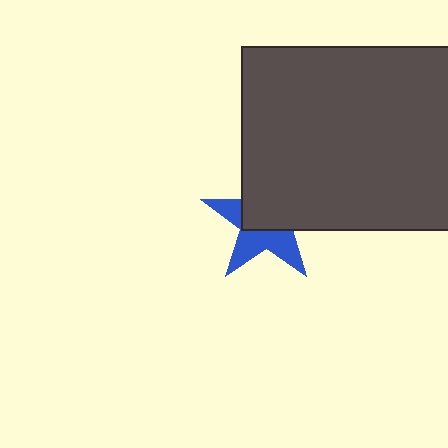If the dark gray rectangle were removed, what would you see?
You would see the complete blue star.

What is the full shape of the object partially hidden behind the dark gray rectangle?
The partially hidden object is a blue star.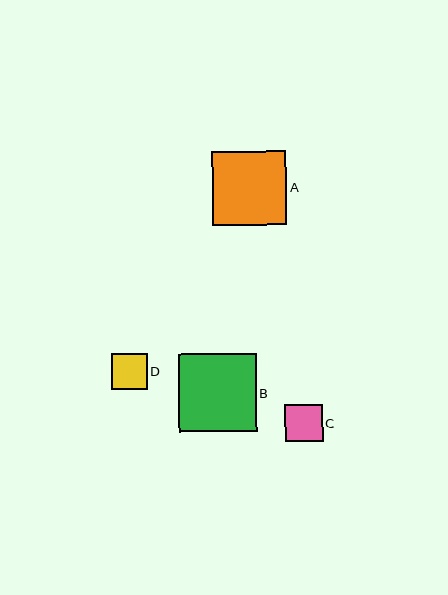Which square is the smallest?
Square D is the smallest with a size of approximately 35 pixels.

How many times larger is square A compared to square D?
Square A is approximately 2.1 times the size of square D.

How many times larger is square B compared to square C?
Square B is approximately 2.1 times the size of square C.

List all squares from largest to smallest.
From largest to smallest: B, A, C, D.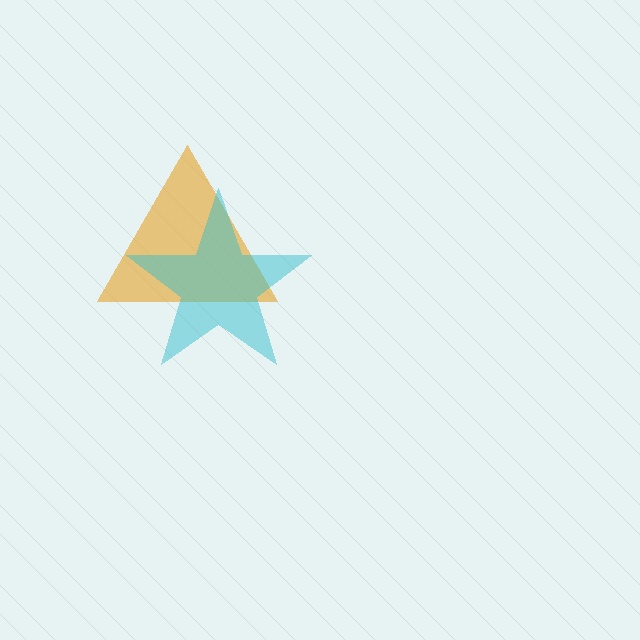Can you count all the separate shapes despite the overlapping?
Yes, there are 2 separate shapes.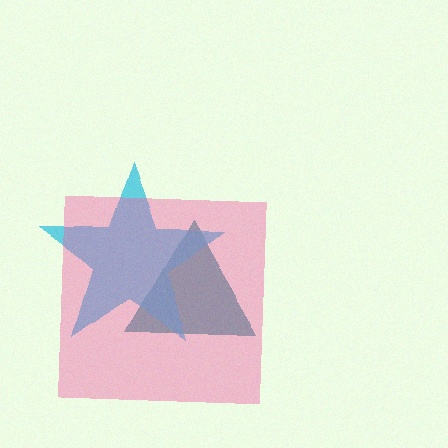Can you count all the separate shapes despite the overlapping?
Yes, there are 3 separate shapes.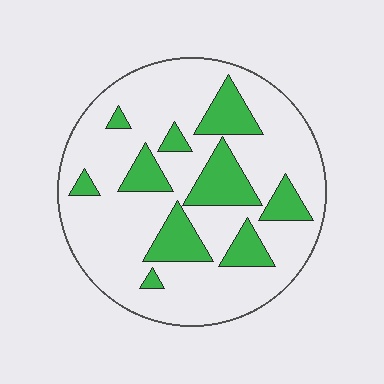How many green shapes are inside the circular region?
10.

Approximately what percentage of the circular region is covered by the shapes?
Approximately 25%.